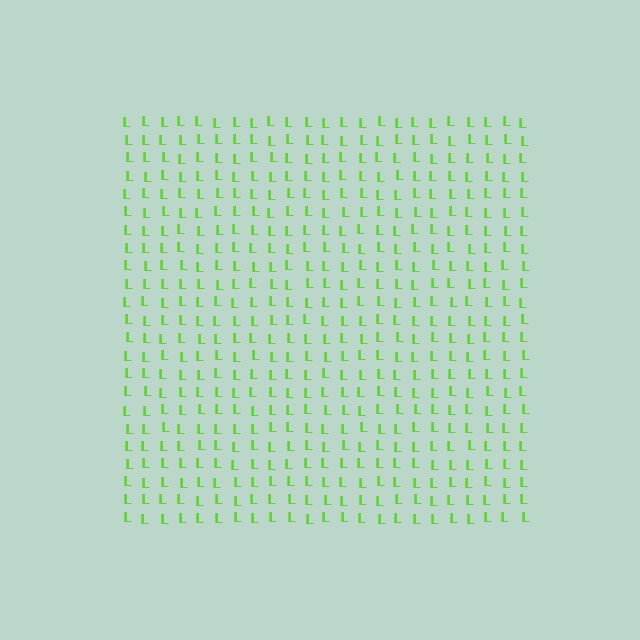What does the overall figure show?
The overall figure shows a square.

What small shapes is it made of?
It is made of small letter L's.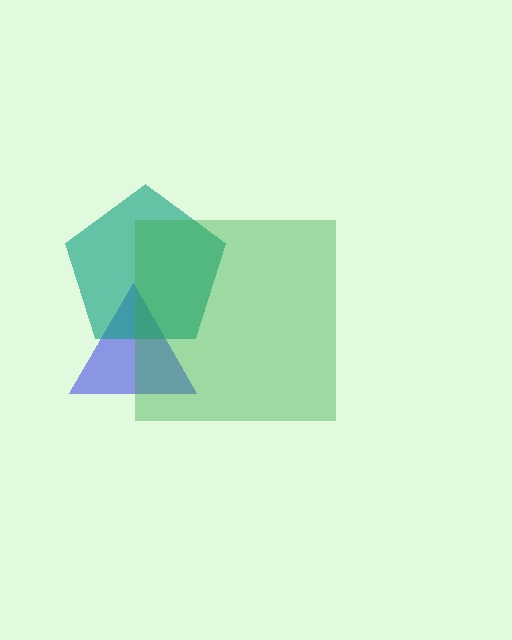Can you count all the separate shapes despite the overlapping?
Yes, there are 3 separate shapes.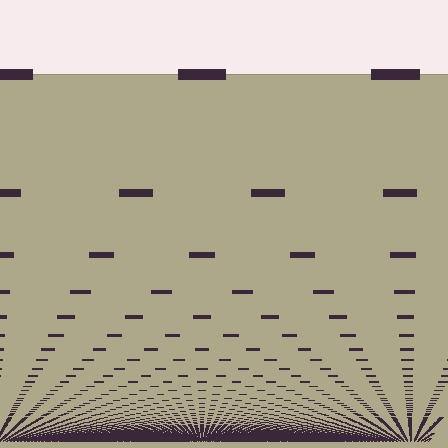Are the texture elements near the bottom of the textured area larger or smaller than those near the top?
Smaller. The gradient is inverted — elements near the bottom are smaller and denser.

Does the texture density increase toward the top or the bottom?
Density increases toward the bottom.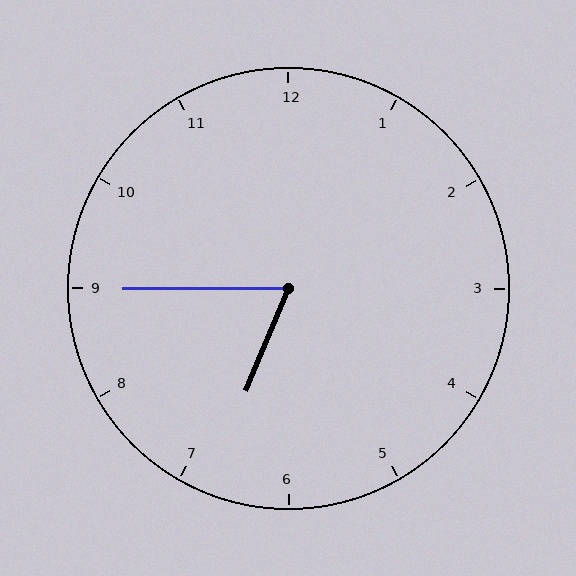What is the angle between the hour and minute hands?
Approximately 68 degrees.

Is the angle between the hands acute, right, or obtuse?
It is acute.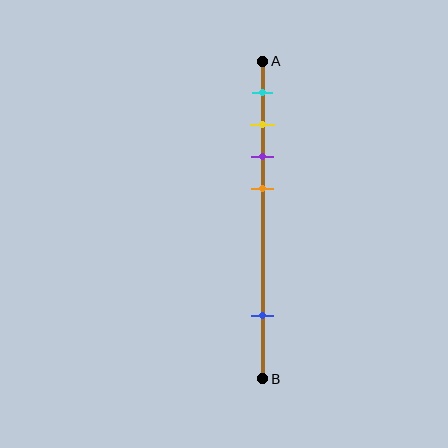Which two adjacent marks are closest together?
The yellow and purple marks are the closest adjacent pair.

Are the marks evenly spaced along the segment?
No, the marks are not evenly spaced.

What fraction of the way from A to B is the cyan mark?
The cyan mark is approximately 10% (0.1) of the way from A to B.